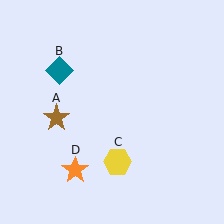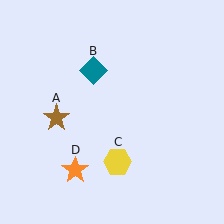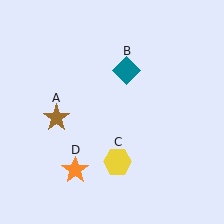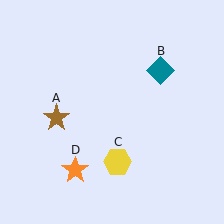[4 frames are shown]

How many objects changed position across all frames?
1 object changed position: teal diamond (object B).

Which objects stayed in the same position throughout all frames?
Brown star (object A) and yellow hexagon (object C) and orange star (object D) remained stationary.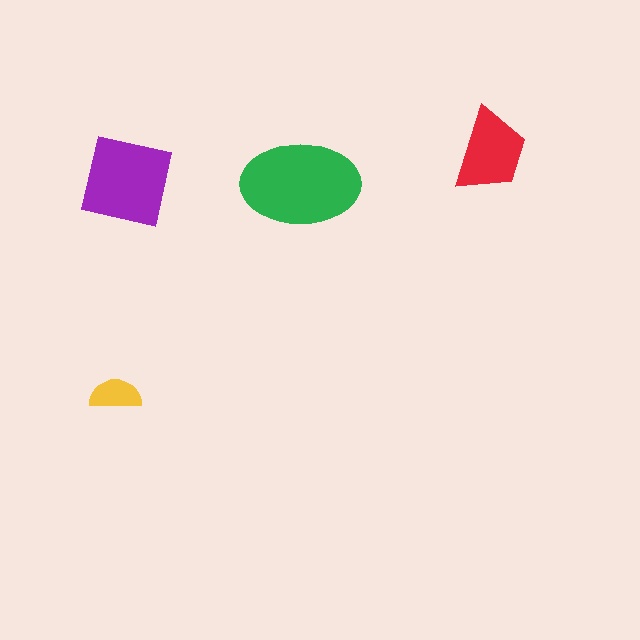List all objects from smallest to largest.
The yellow semicircle, the red trapezoid, the purple square, the green ellipse.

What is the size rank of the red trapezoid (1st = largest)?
3rd.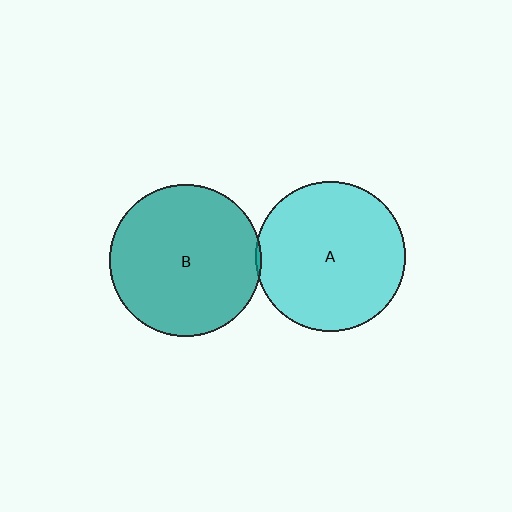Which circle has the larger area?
Circle B (teal).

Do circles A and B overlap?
Yes.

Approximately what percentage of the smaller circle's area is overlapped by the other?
Approximately 5%.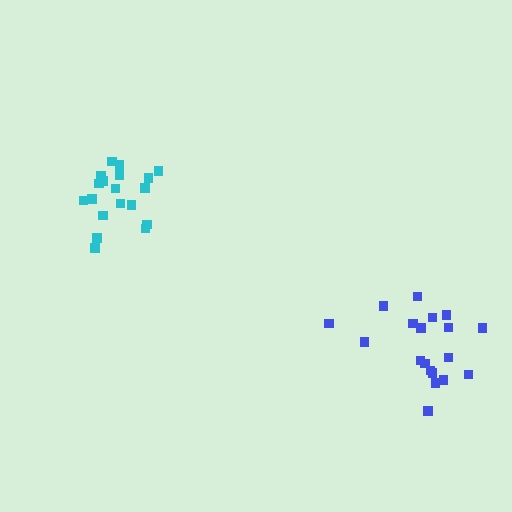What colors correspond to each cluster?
The clusters are colored: blue, cyan.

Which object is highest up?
The cyan cluster is topmost.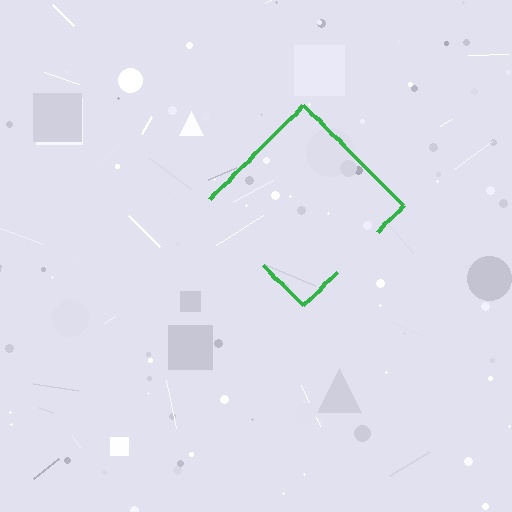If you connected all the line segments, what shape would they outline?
They would outline a diamond.